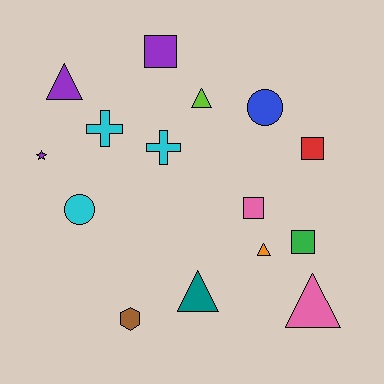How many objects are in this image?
There are 15 objects.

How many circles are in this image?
There are 2 circles.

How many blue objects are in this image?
There is 1 blue object.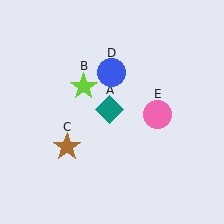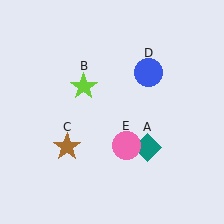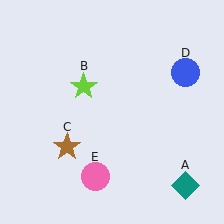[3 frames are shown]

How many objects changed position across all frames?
3 objects changed position: teal diamond (object A), blue circle (object D), pink circle (object E).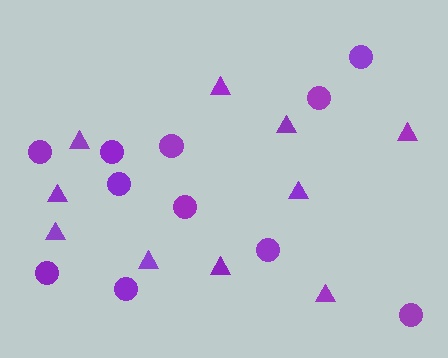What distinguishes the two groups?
There are 2 groups: one group of triangles (10) and one group of circles (11).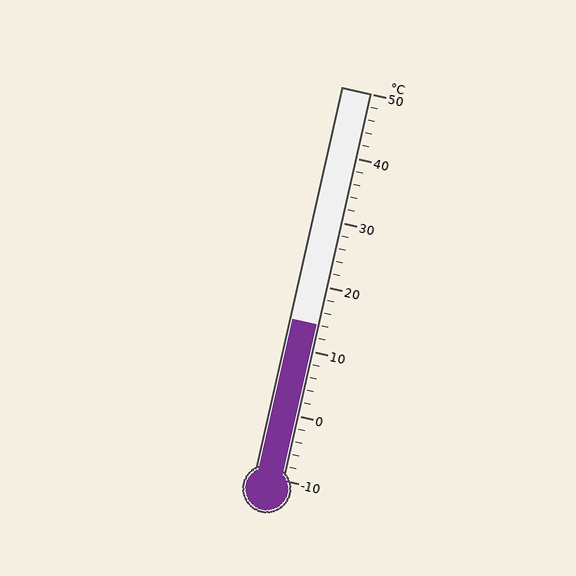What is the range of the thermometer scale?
The thermometer scale ranges from -10°C to 50°C.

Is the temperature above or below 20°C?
The temperature is below 20°C.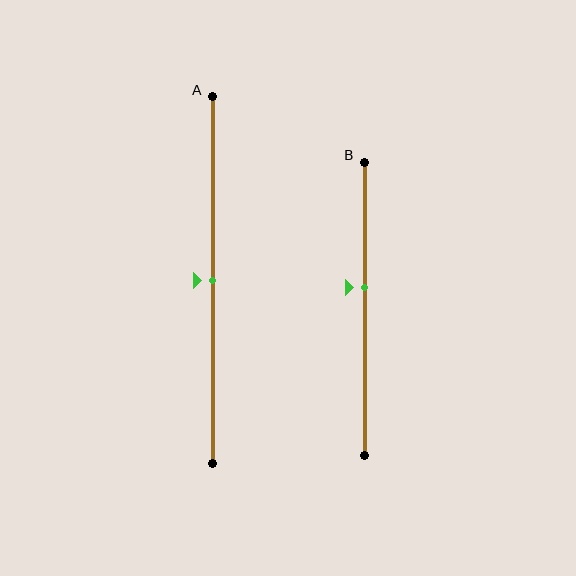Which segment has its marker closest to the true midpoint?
Segment A has its marker closest to the true midpoint.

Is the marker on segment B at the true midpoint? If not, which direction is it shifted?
No, the marker on segment B is shifted upward by about 7% of the segment length.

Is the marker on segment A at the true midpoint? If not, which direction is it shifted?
Yes, the marker on segment A is at the true midpoint.